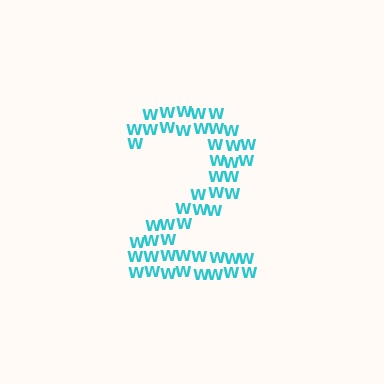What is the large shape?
The large shape is the digit 2.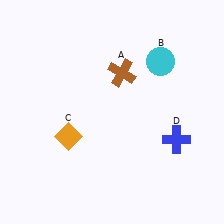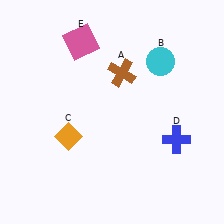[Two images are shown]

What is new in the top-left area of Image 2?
A pink square (E) was added in the top-left area of Image 2.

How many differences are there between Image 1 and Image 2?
There is 1 difference between the two images.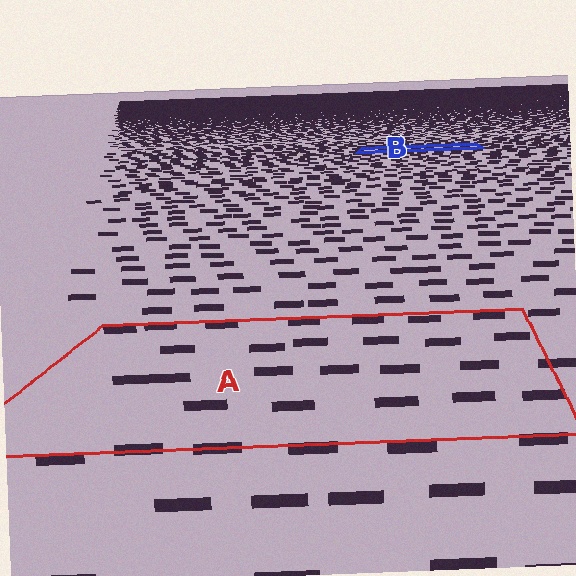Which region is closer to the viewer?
Region A is closer. The texture elements there are larger and more spread out.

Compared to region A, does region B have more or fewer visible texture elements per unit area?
Region B has more texture elements per unit area — they are packed more densely because it is farther away.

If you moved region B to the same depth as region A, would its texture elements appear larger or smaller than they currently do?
They would appear larger. At a closer depth, the same texture elements are projected at a bigger on-screen size.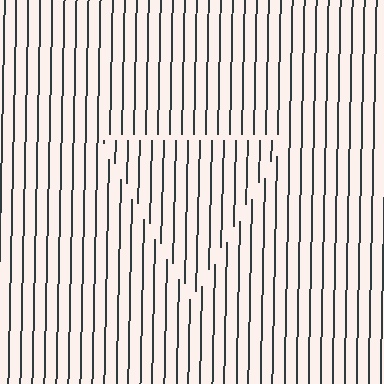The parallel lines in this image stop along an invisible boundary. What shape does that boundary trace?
An illusory triangle. The interior of the shape contains the same grating, shifted by half a period — the contour is defined by the phase discontinuity where line-ends from the inner and outer gratings abut.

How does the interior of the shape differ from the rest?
The interior of the shape contains the same grating, shifted by half a period — the contour is defined by the phase discontinuity where line-ends from the inner and outer gratings abut.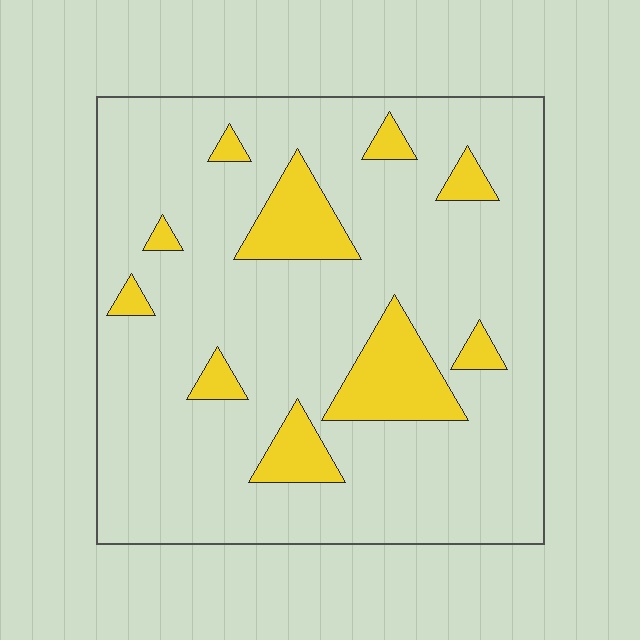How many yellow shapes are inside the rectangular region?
10.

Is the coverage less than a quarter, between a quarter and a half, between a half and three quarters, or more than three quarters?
Less than a quarter.